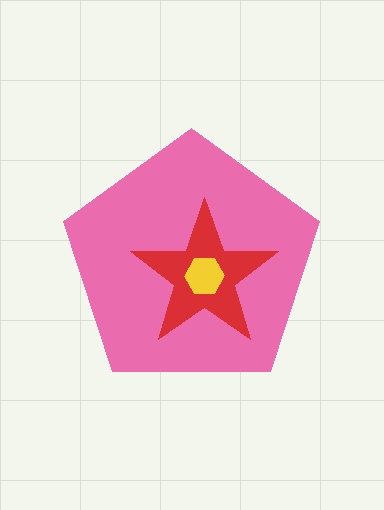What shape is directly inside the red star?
The yellow hexagon.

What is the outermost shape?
The pink pentagon.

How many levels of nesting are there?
3.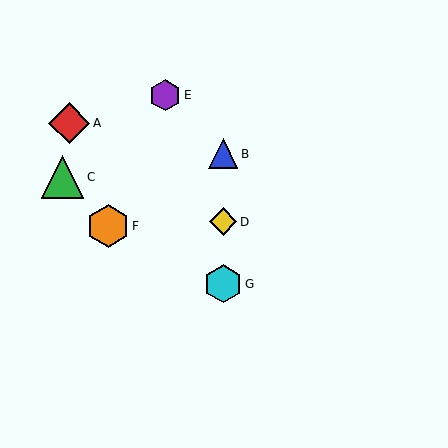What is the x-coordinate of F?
Object F is at x≈108.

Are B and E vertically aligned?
No, B is at x≈223 and E is at x≈165.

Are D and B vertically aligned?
Yes, both are at x≈223.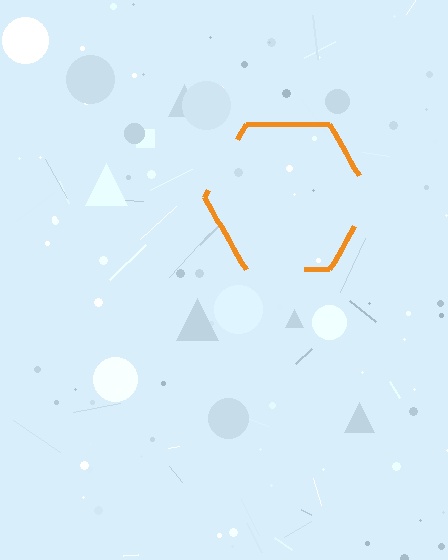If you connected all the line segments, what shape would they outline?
They would outline a hexagon.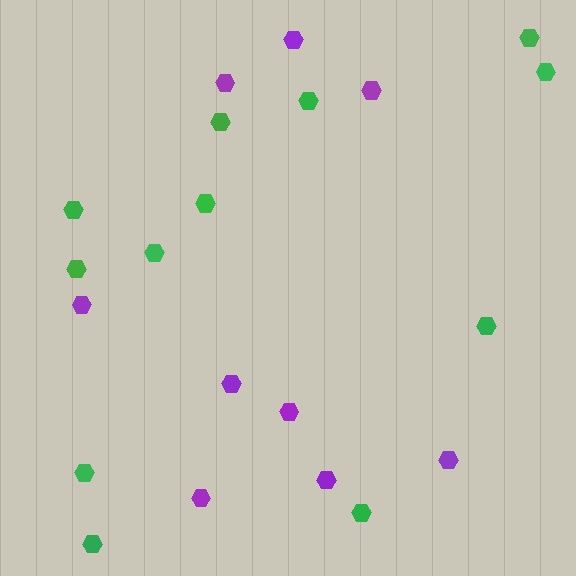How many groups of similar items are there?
There are 2 groups: one group of purple hexagons (9) and one group of green hexagons (12).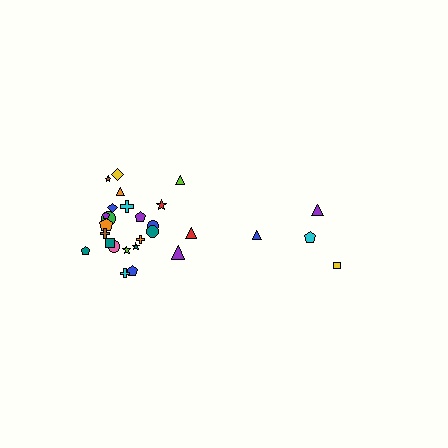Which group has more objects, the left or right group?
The left group.